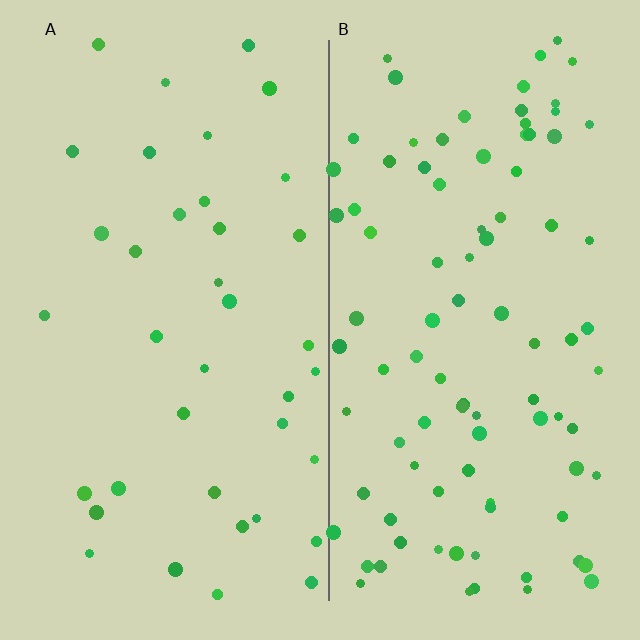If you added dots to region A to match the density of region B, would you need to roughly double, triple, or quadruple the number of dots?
Approximately double.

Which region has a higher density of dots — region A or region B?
B (the right).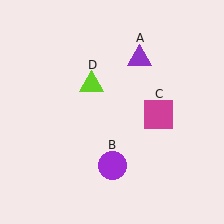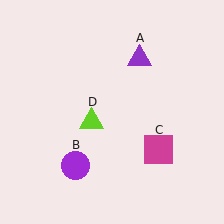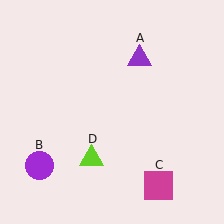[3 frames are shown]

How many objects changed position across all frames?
3 objects changed position: purple circle (object B), magenta square (object C), lime triangle (object D).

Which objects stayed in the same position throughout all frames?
Purple triangle (object A) remained stationary.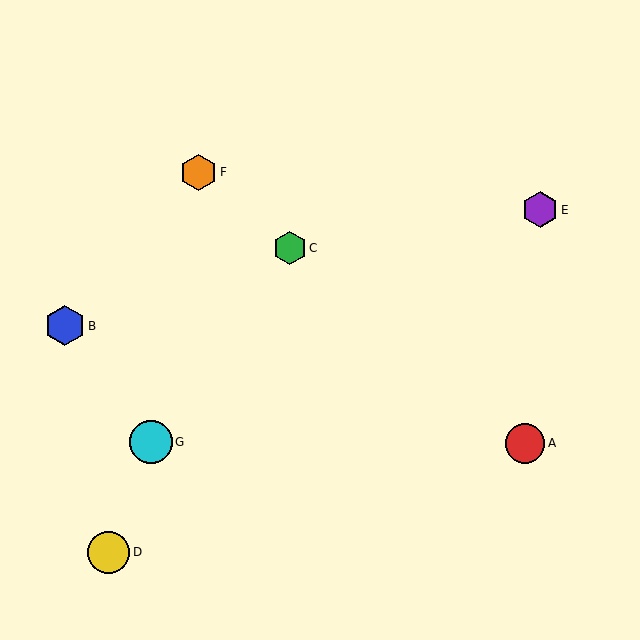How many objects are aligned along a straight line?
3 objects (A, C, F) are aligned along a straight line.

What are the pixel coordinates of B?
Object B is at (65, 326).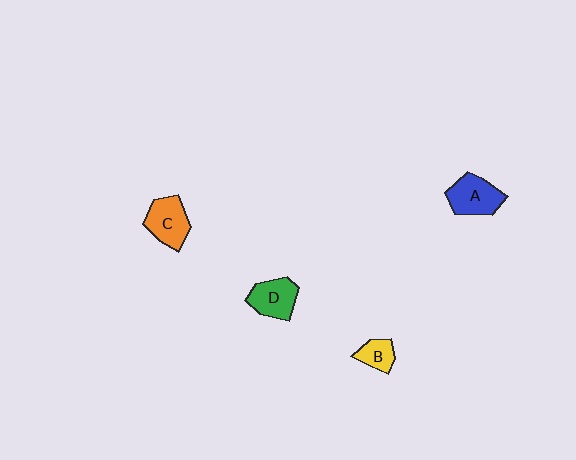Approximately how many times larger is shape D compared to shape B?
Approximately 1.6 times.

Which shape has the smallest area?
Shape B (yellow).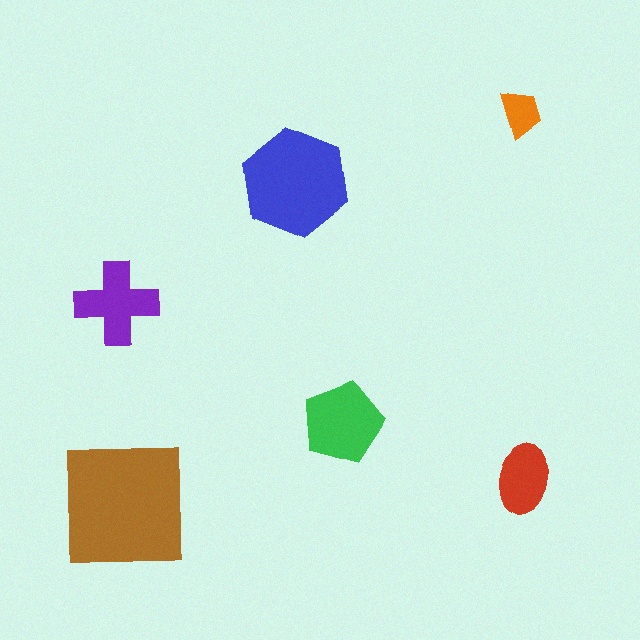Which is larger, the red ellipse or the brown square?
The brown square.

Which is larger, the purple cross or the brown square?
The brown square.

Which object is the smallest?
The orange trapezoid.